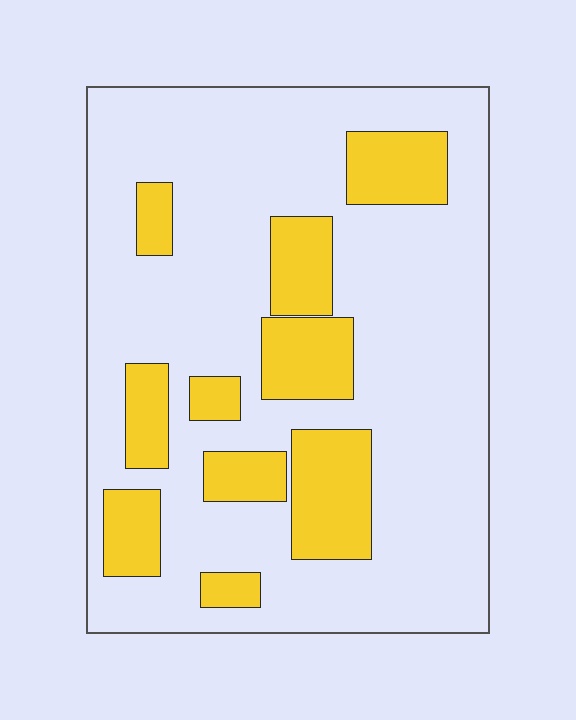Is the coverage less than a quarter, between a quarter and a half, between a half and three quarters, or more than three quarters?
Less than a quarter.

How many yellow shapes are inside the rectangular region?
10.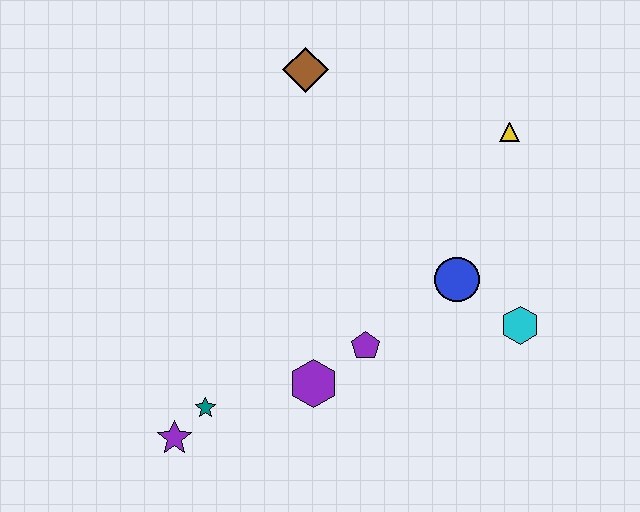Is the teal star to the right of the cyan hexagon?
No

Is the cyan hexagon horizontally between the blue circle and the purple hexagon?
No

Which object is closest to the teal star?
The purple star is closest to the teal star.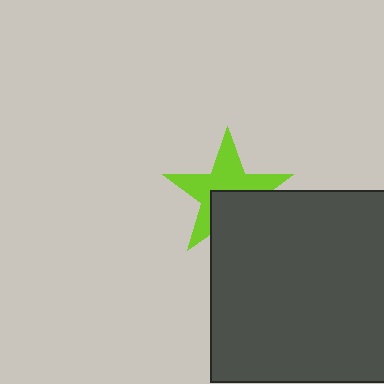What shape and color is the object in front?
The object in front is a dark gray square.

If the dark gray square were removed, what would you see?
You would see the complete lime star.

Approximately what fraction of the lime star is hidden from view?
Roughly 40% of the lime star is hidden behind the dark gray square.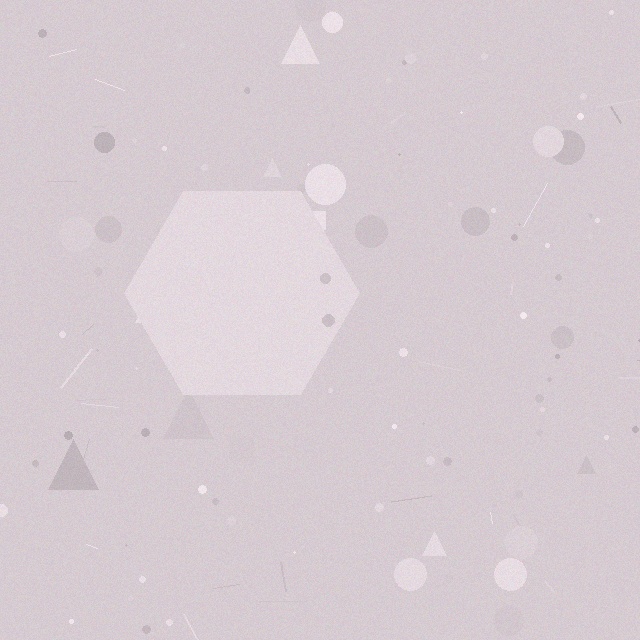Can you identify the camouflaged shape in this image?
The camouflaged shape is a hexagon.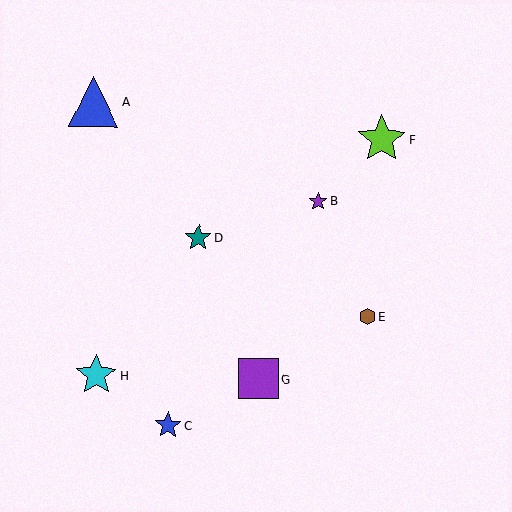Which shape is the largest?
The blue triangle (labeled A) is the largest.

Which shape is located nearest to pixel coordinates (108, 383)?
The cyan star (labeled H) at (96, 375) is nearest to that location.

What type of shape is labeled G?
Shape G is a purple square.